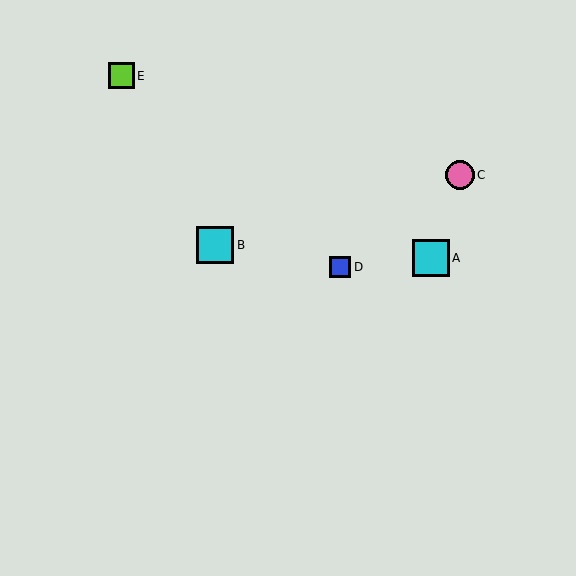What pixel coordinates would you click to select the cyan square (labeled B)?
Click at (215, 245) to select the cyan square B.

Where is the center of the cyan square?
The center of the cyan square is at (431, 258).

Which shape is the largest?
The cyan square (labeled B) is the largest.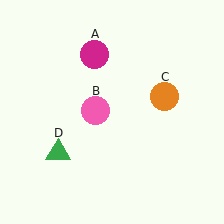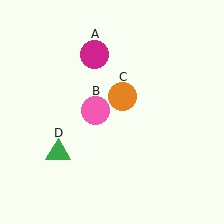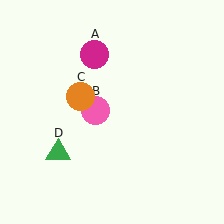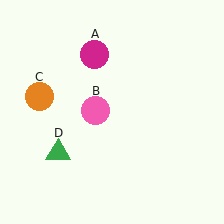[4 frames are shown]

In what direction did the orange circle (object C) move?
The orange circle (object C) moved left.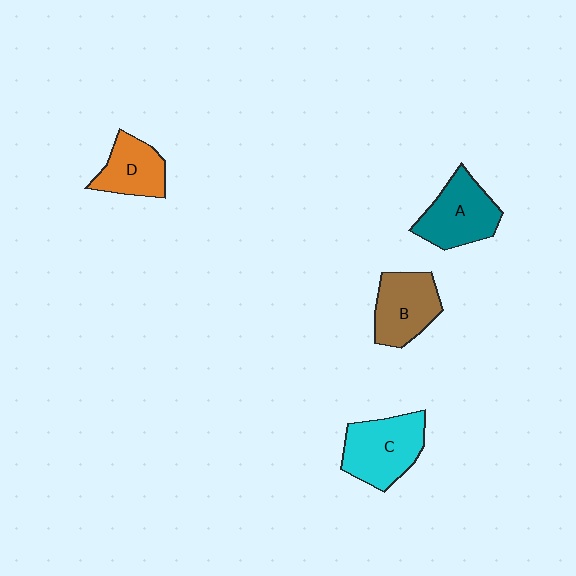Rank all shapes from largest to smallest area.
From largest to smallest: C (cyan), A (teal), B (brown), D (orange).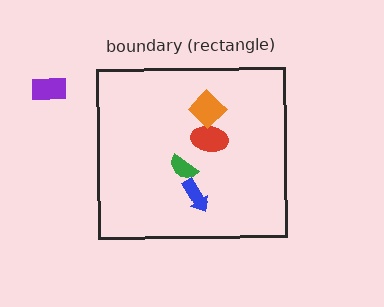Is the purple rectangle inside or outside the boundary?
Outside.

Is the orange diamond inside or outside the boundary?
Inside.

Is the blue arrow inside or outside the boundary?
Inside.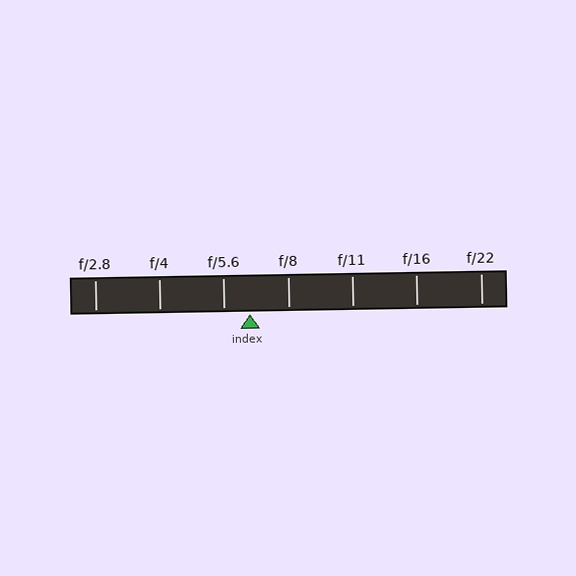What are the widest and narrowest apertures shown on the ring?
The widest aperture shown is f/2.8 and the narrowest is f/22.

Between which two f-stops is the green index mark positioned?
The index mark is between f/5.6 and f/8.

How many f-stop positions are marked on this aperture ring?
There are 7 f-stop positions marked.